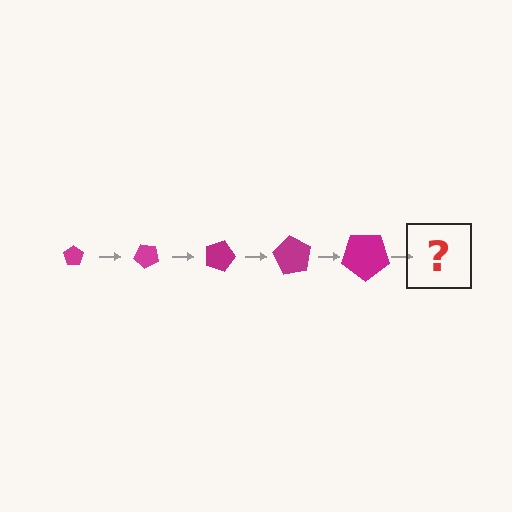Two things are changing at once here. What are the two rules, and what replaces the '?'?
The two rules are that the pentagon grows larger each step and it rotates 45 degrees each step. The '?' should be a pentagon, larger than the previous one and rotated 225 degrees from the start.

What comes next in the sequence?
The next element should be a pentagon, larger than the previous one and rotated 225 degrees from the start.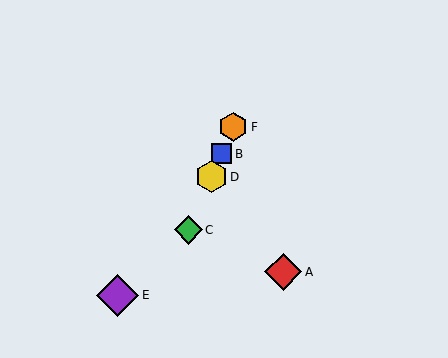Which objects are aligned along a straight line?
Objects B, C, D, F are aligned along a straight line.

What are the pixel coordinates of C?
Object C is at (188, 230).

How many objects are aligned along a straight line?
4 objects (B, C, D, F) are aligned along a straight line.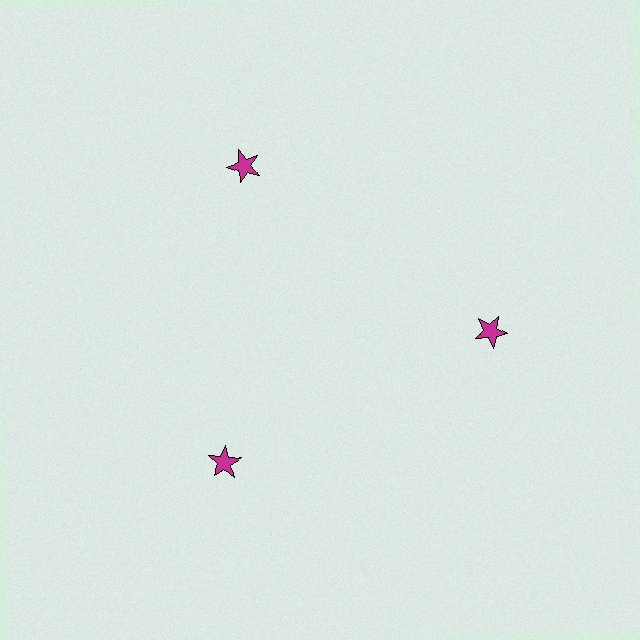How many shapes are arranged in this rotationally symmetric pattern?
There are 3 shapes, arranged in 3 groups of 1.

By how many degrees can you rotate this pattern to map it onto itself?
The pattern maps onto itself every 120 degrees of rotation.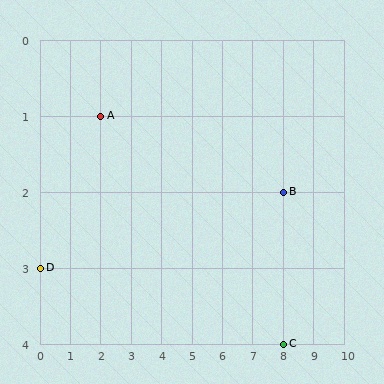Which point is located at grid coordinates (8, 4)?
Point C is at (8, 4).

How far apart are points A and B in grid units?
Points A and B are 6 columns and 1 row apart (about 6.1 grid units diagonally).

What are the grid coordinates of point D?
Point D is at grid coordinates (0, 3).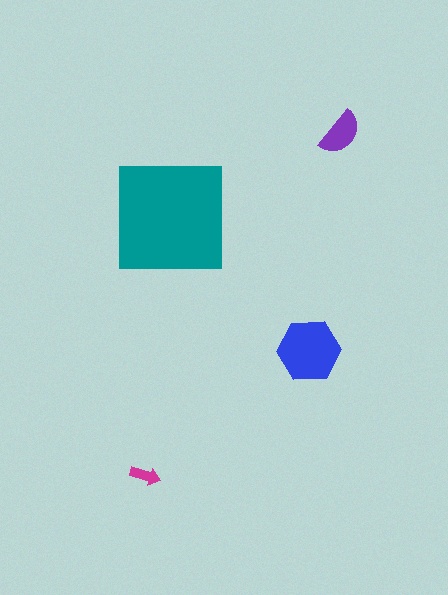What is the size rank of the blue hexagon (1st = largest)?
2nd.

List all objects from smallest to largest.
The magenta arrow, the purple semicircle, the blue hexagon, the teal square.